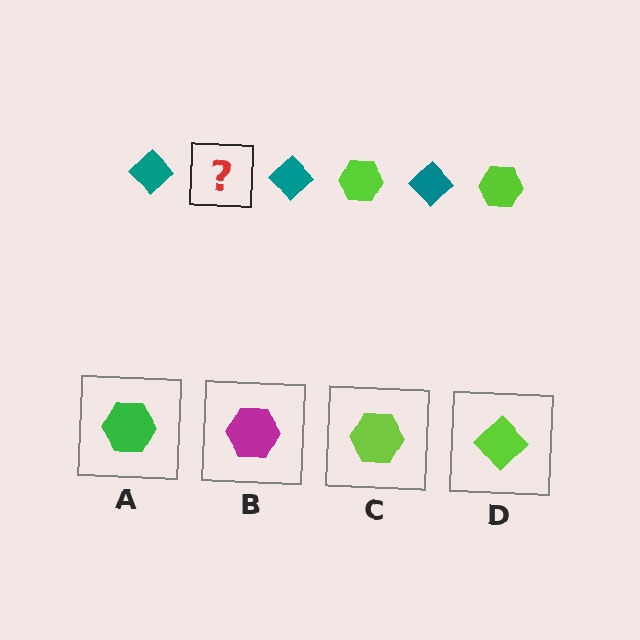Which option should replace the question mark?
Option C.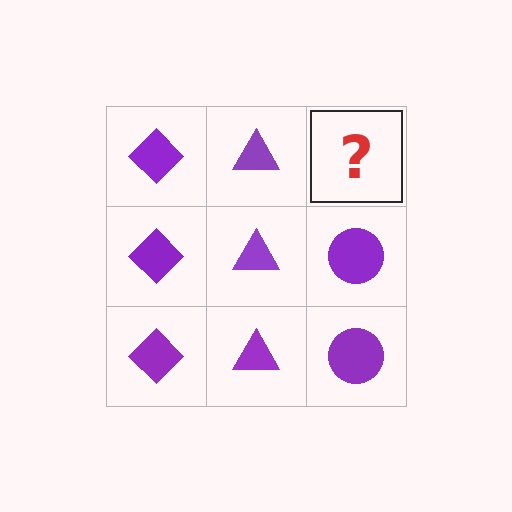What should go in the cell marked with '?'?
The missing cell should contain a purple circle.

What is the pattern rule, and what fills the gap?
The rule is that each column has a consistent shape. The gap should be filled with a purple circle.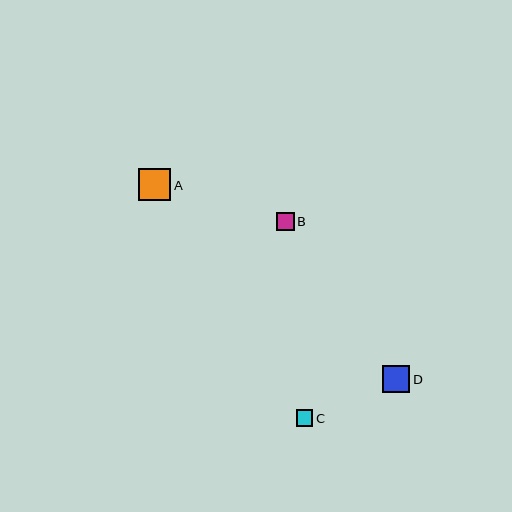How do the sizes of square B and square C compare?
Square B and square C are approximately the same size.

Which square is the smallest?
Square C is the smallest with a size of approximately 17 pixels.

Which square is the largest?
Square A is the largest with a size of approximately 32 pixels.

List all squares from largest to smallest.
From largest to smallest: A, D, B, C.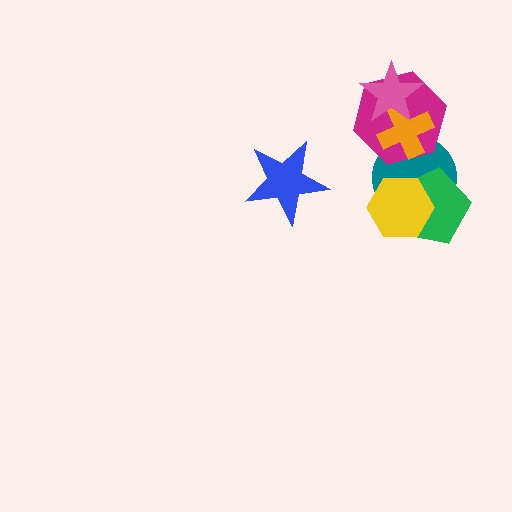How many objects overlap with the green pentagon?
2 objects overlap with the green pentagon.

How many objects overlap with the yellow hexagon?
2 objects overlap with the yellow hexagon.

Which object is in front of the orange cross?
The pink star is in front of the orange cross.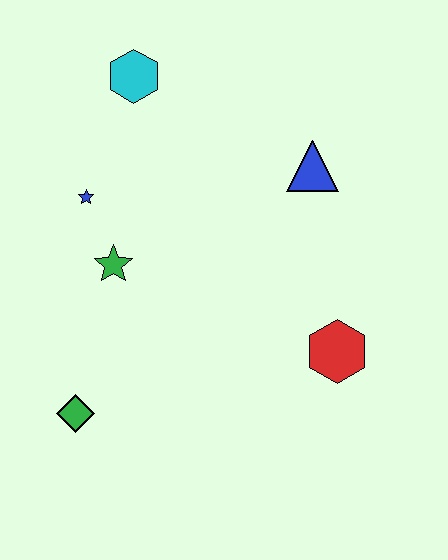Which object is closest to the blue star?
The green star is closest to the blue star.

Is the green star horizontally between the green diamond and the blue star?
No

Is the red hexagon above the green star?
No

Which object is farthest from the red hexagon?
The cyan hexagon is farthest from the red hexagon.